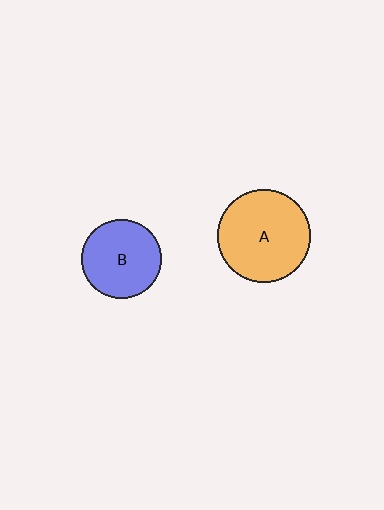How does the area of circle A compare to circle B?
Approximately 1.4 times.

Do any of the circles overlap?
No, none of the circles overlap.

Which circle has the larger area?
Circle A (orange).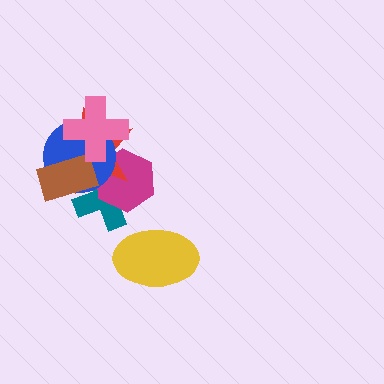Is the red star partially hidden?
Yes, it is partially covered by another shape.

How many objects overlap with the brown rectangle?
3 objects overlap with the brown rectangle.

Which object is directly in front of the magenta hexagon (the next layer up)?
The red star is directly in front of the magenta hexagon.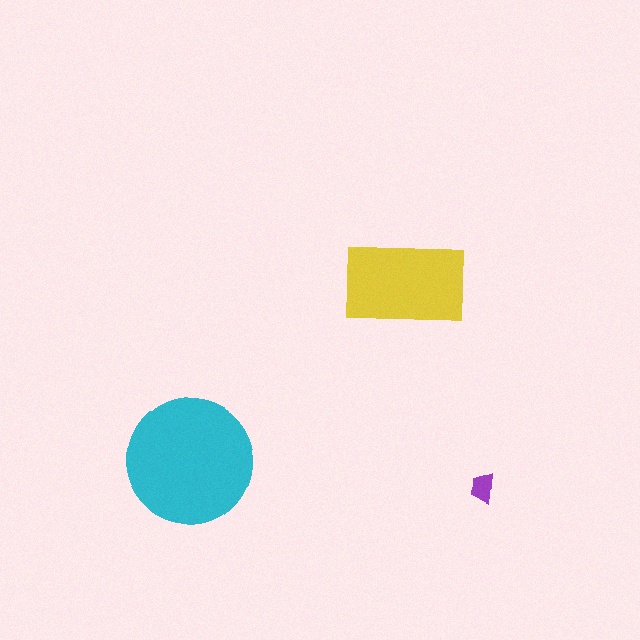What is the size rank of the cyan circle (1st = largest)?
1st.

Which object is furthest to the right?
The purple trapezoid is rightmost.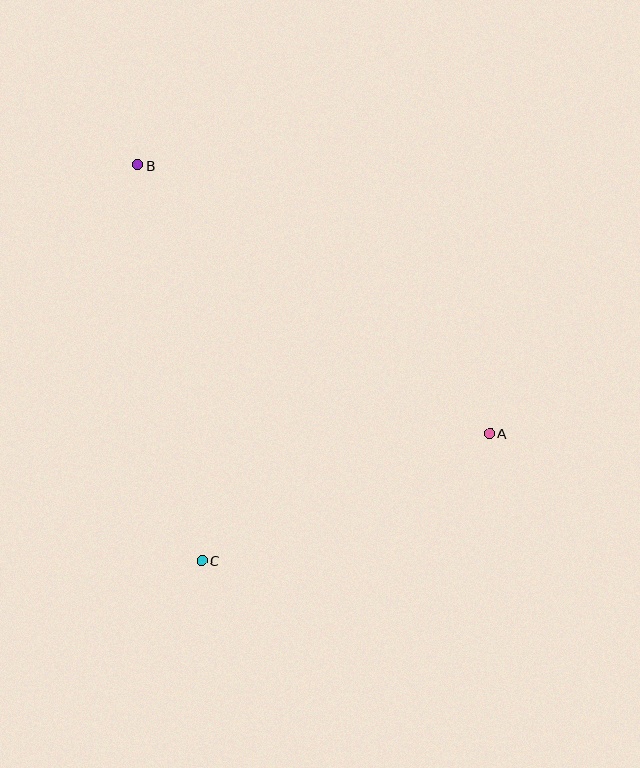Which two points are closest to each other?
Points A and C are closest to each other.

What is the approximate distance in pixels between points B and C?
The distance between B and C is approximately 400 pixels.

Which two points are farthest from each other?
Points A and B are farthest from each other.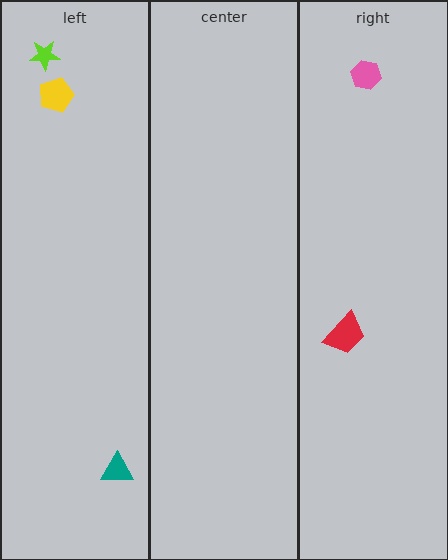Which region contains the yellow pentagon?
The left region.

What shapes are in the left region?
The teal triangle, the lime star, the yellow pentagon.